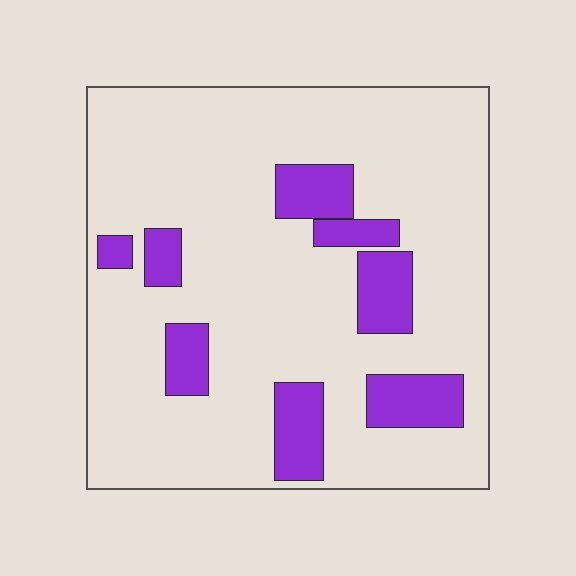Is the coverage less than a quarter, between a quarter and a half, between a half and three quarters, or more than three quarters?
Less than a quarter.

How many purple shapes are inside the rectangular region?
8.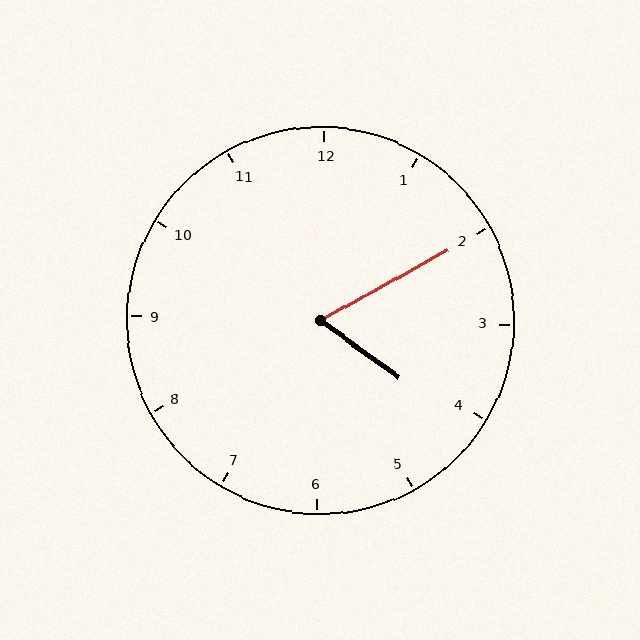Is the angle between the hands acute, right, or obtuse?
It is acute.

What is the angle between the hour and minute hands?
Approximately 65 degrees.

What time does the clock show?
4:10.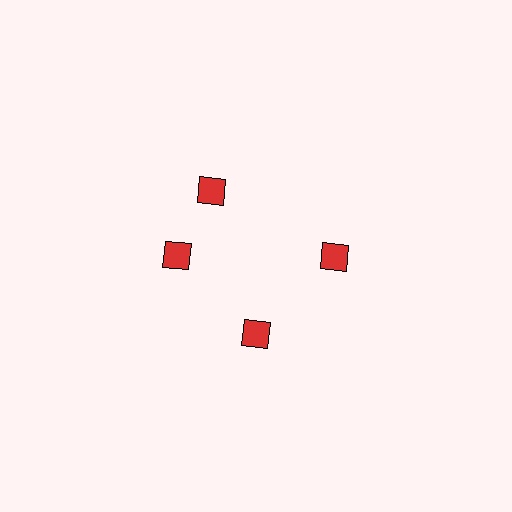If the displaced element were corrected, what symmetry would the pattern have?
It would have 4-fold rotational symmetry — the pattern would map onto itself every 90 degrees.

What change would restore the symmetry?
The symmetry would be restored by rotating it back into even spacing with its neighbors so that all 4 diamonds sit at equal angles and equal distance from the center.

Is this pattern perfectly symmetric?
No. The 4 red diamonds are arranged in a ring, but one element near the 12 o'clock position is rotated out of alignment along the ring, breaking the 4-fold rotational symmetry.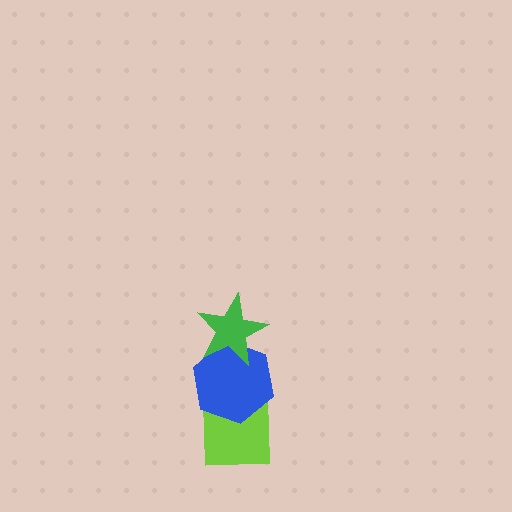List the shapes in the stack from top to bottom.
From top to bottom: the green star, the blue hexagon, the lime square.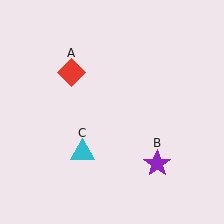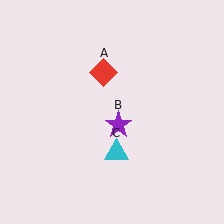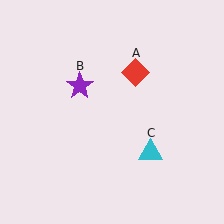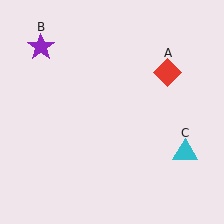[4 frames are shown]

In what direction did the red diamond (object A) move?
The red diamond (object A) moved right.